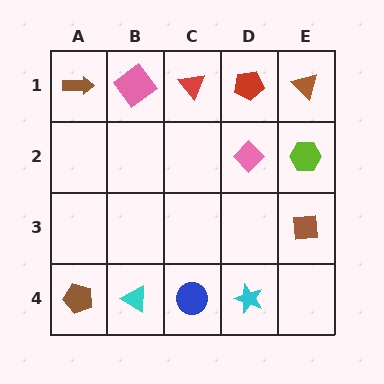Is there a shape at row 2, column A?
No, that cell is empty.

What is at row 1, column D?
A red pentagon.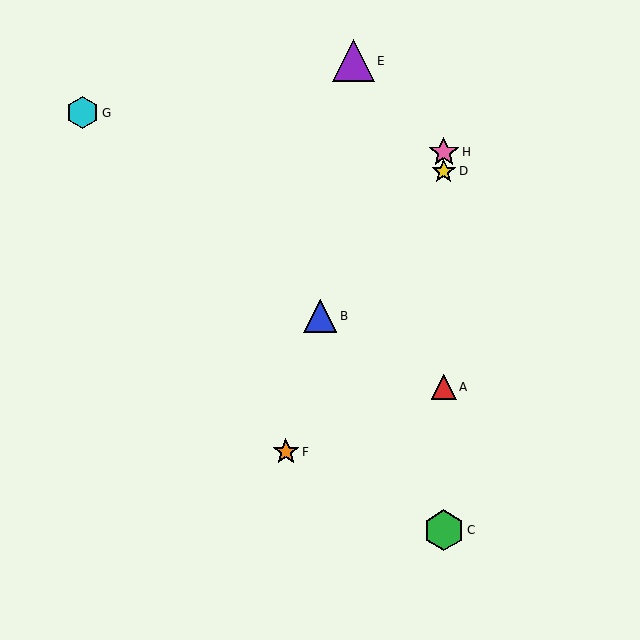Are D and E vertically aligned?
No, D is at x≈444 and E is at x≈353.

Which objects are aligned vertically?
Objects A, C, D, H are aligned vertically.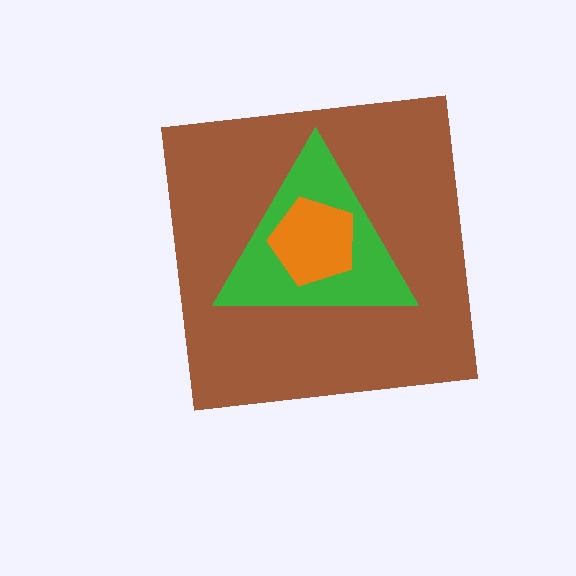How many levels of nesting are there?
3.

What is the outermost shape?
The brown square.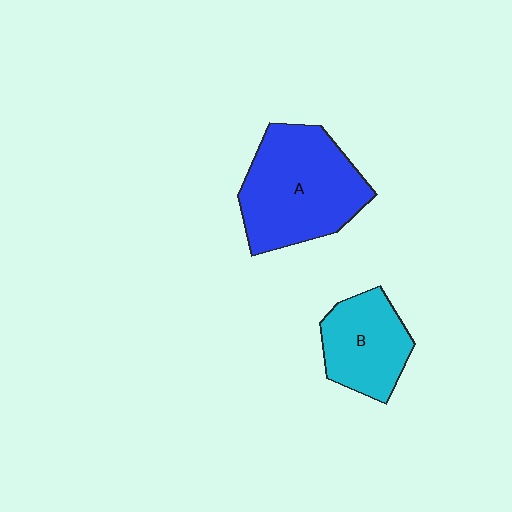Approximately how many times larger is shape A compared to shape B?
Approximately 1.6 times.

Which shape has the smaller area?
Shape B (cyan).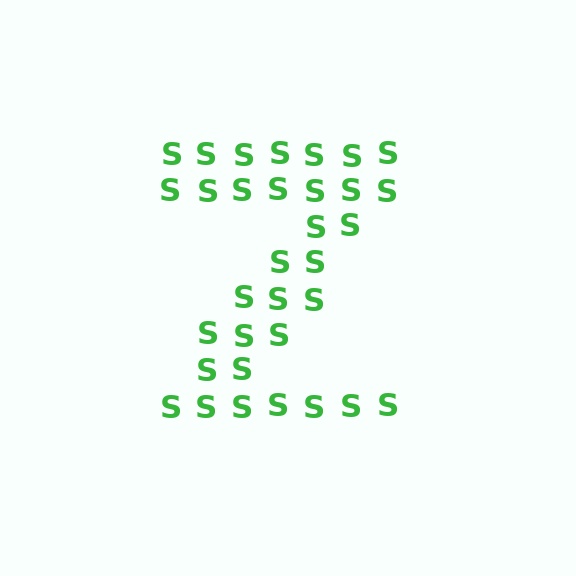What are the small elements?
The small elements are letter S's.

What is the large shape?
The large shape is the letter Z.